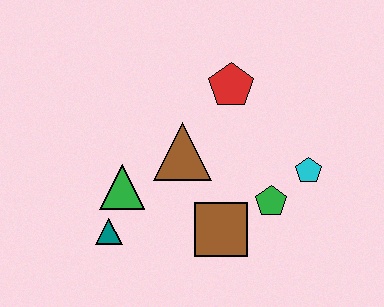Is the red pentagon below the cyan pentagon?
No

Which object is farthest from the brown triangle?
The cyan pentagon is farthest from the brown triangle.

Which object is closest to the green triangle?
The teal triangle is closest to the green triangle.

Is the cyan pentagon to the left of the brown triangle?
No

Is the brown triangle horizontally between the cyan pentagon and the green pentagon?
No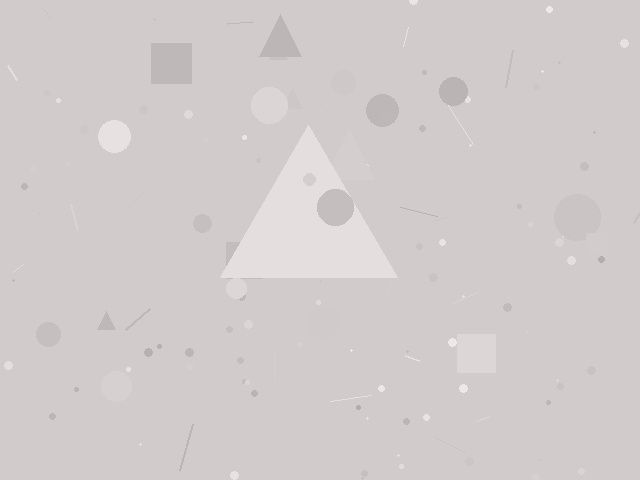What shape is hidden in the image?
A triangle is hidden in the image.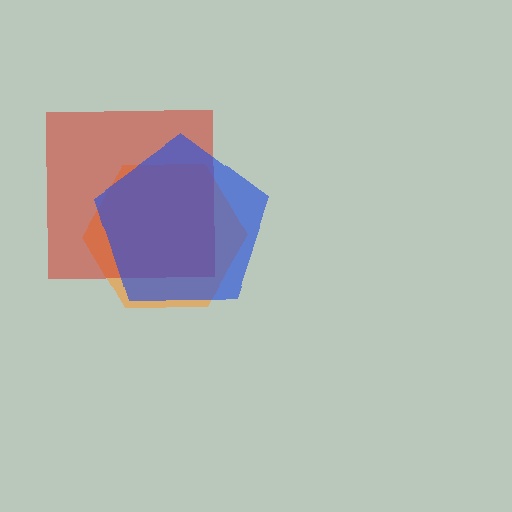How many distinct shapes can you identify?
There are 3 distinct shapes: an orange hexagon, a red square, a blue pentagon.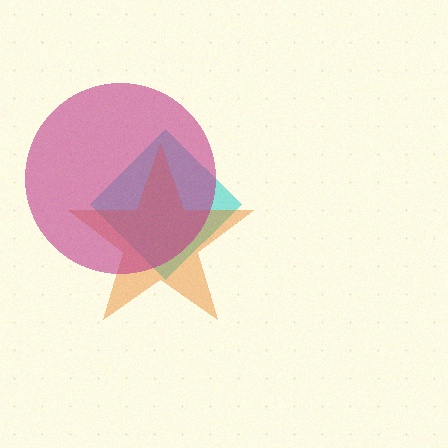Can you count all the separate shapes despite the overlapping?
Yes, there are 3 separate shapes.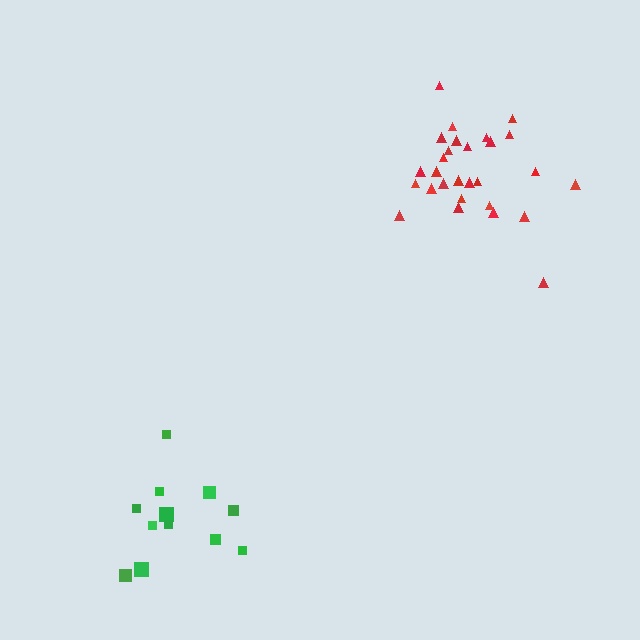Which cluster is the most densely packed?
Red.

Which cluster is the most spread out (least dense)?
Green.